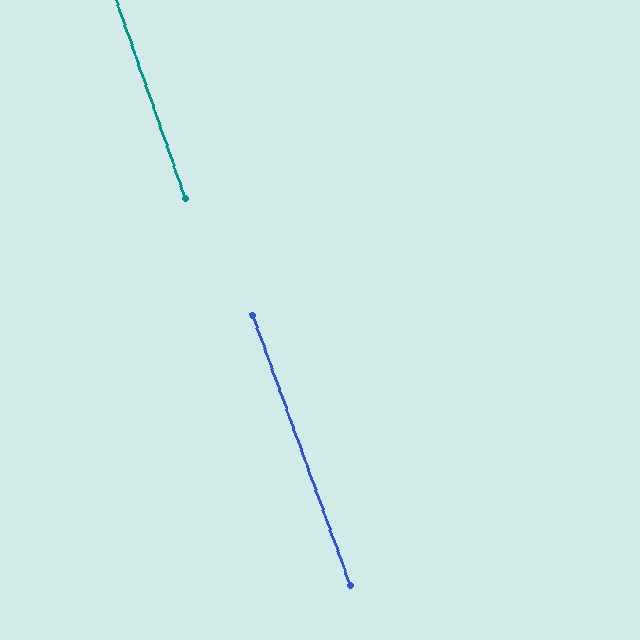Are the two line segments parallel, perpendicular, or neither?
Parallel — their directions differ by only 0.7°.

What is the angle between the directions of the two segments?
Approximately 1 degree.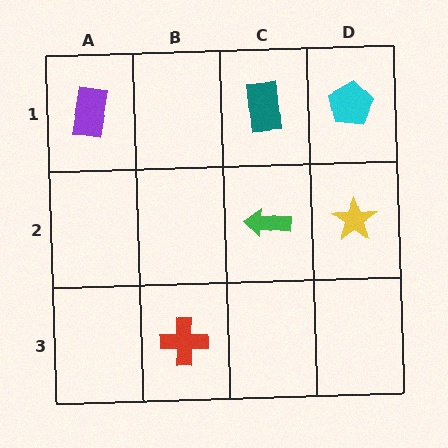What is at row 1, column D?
A cyan pentagon.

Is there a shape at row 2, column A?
No, that cell is empty.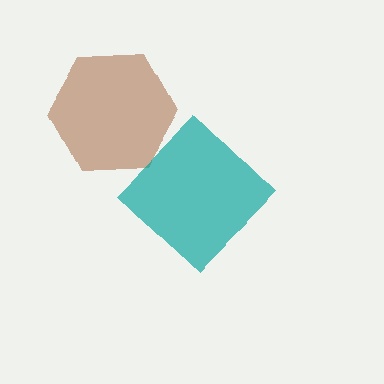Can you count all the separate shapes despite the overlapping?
Yes, there are 2 separate shapes.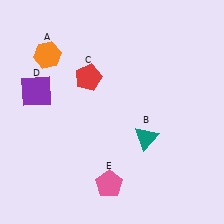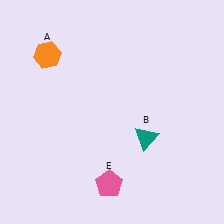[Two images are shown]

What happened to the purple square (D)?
The purple square (D) was removed in Image 2. It was in the top-left area of Image 1.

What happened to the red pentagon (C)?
The red pentagon (C) was removed in Image 2. It was in the top-left area of Image 1.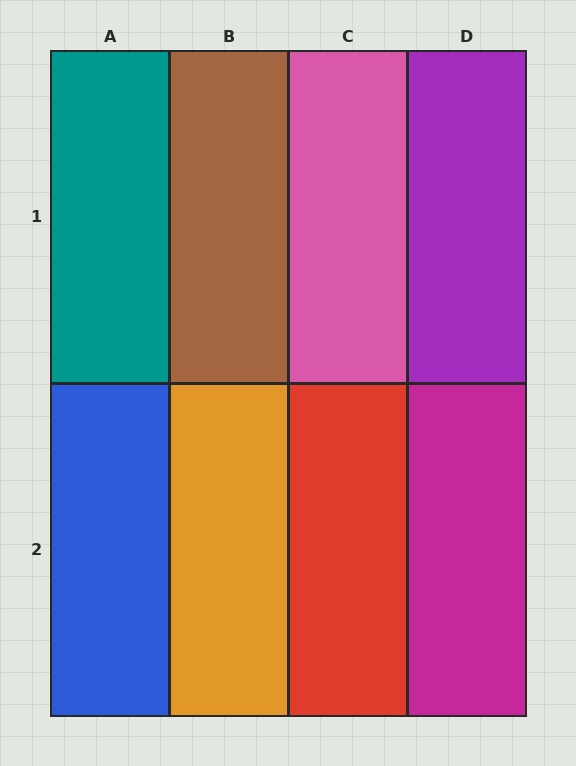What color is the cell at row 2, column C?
Red.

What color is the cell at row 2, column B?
Orange.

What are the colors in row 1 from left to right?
Teal, brown, pink, purple.